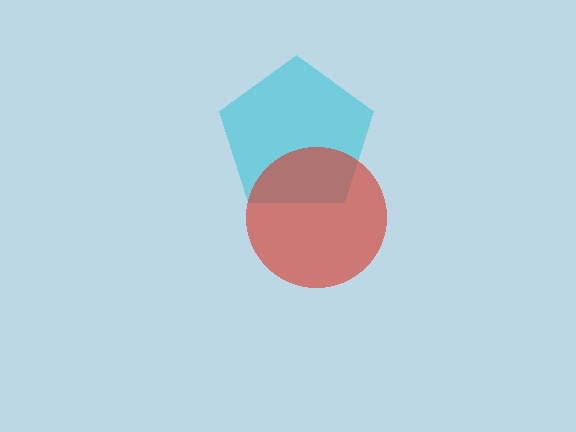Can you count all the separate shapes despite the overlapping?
Yes, there are 2 separate shapes.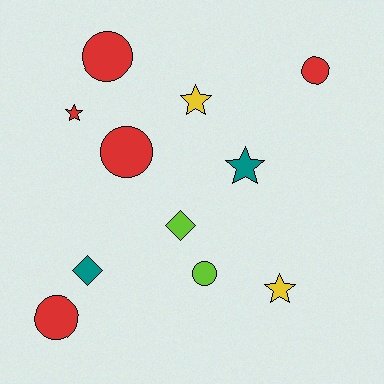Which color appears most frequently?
Red, with 5 objects.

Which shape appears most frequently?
Circle, with 5 objects.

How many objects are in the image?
There are 11 objects.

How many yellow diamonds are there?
There are no yellow diamonds.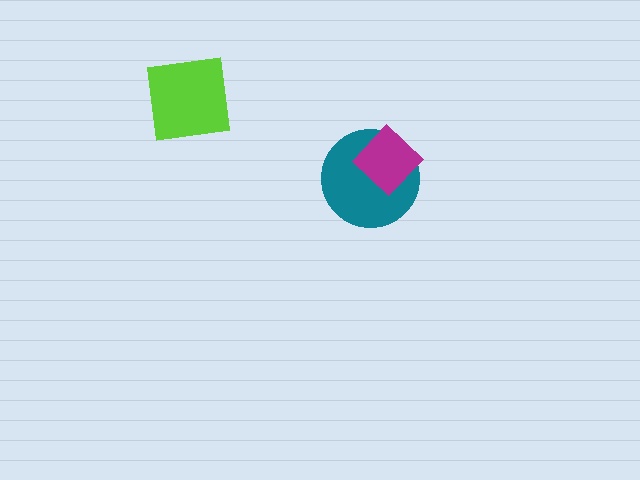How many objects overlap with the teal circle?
1 object overlaps with the teal circle.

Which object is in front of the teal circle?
The magenta diamond is in front of the teal circle.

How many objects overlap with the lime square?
0 objects overlap with the lime square.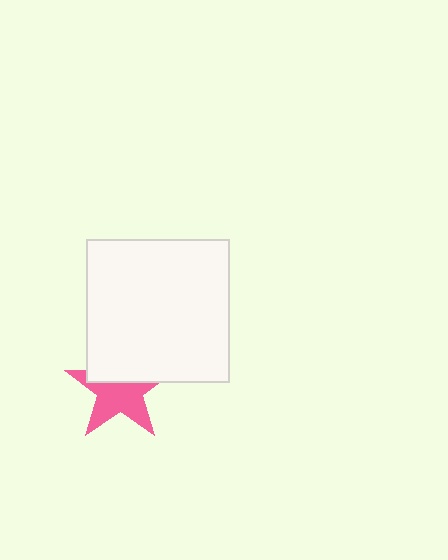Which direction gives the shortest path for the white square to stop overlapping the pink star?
Moving up gives the shortest separation.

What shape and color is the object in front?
The object in front is a white square.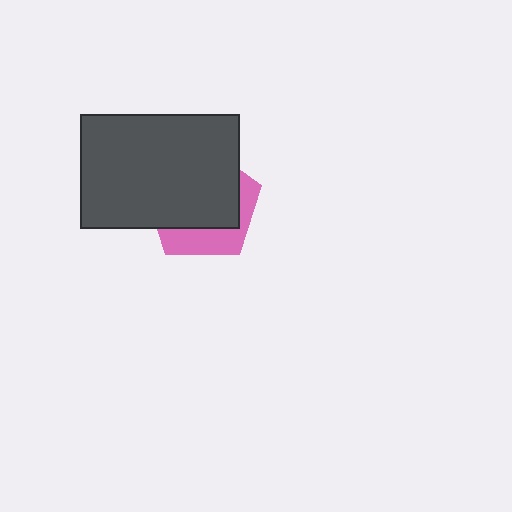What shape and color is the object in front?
The object in front is a dark gray rectangle.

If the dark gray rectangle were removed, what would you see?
You would see the complete pink pentagon.